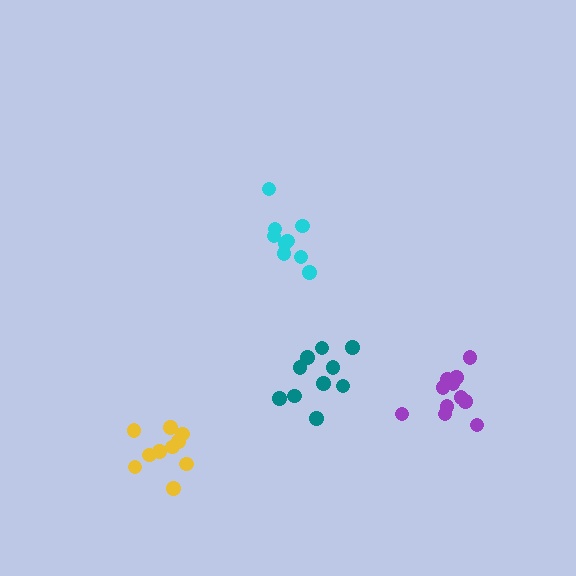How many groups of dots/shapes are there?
There are 4 groups.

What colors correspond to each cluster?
The clusters are colored: cyan, yellow, teal, purple.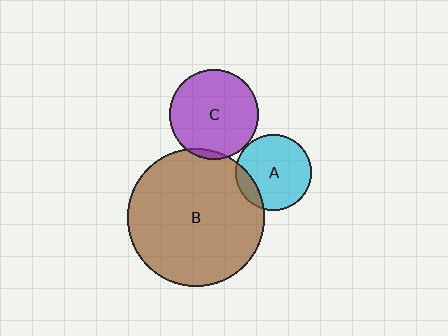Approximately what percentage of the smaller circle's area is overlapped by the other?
Approximately 5%.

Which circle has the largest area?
Circle B (brown).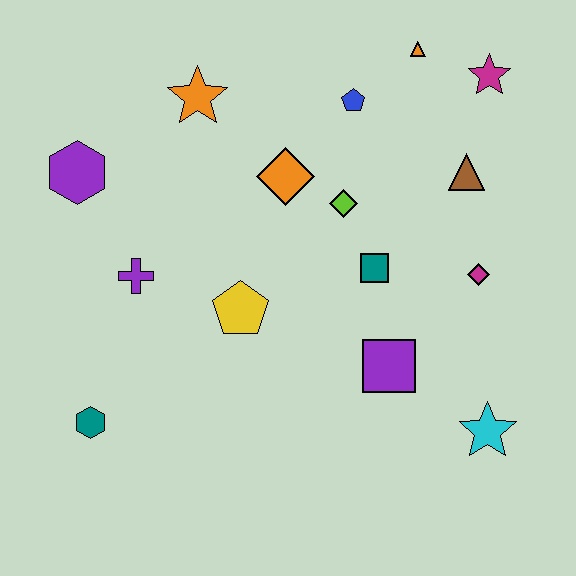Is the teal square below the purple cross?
No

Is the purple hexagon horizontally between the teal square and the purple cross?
No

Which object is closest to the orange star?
The orange diamond is closest to the orange star.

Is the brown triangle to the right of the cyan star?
No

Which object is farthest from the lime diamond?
The teal hexagon is farthest from the lime diamond.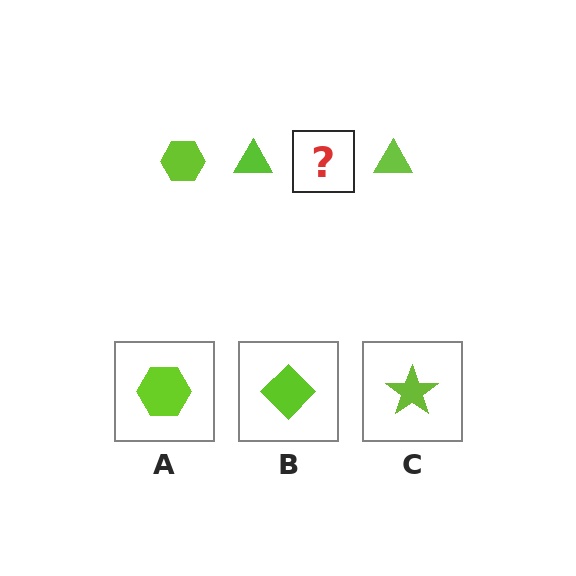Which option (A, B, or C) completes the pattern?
A.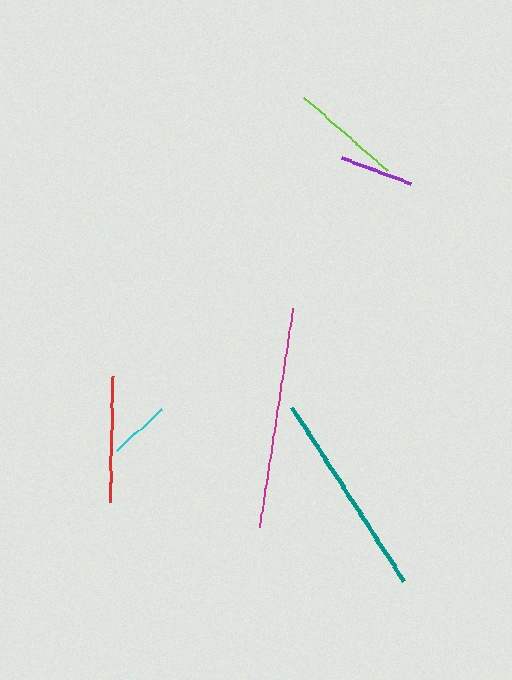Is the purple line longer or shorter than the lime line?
The lime line is longer than the purple line.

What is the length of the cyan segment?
The cyan segment is approximately 62 pixels long.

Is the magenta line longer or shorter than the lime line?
The magenta line is longer than the lime line.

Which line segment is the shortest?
The cyan line is the shortest at approximately 62 pixels.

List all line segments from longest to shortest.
From longest to shortest: magenta, teal, red, lime, purple, cyan.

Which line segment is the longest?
The magenta line is the longest at approximately 222 pixels.